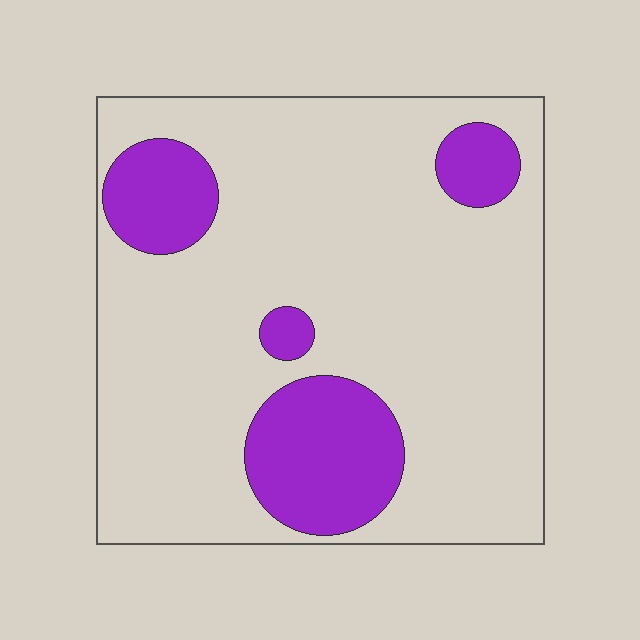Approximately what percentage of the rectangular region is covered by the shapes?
Approximately 20%.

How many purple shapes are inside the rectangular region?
4.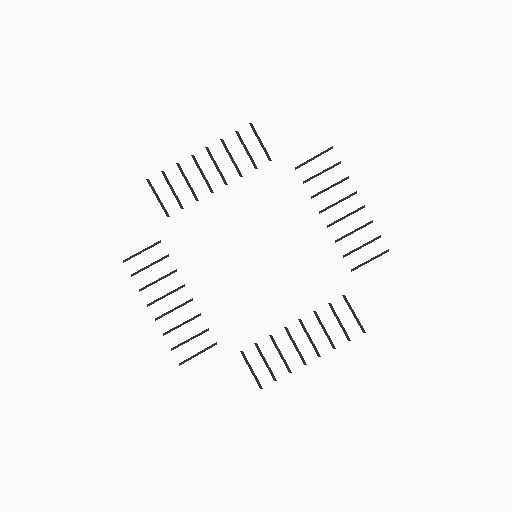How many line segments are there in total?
32 — 8 along each of the 4 edges.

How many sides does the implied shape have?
4 sides — the line-ends trace a square.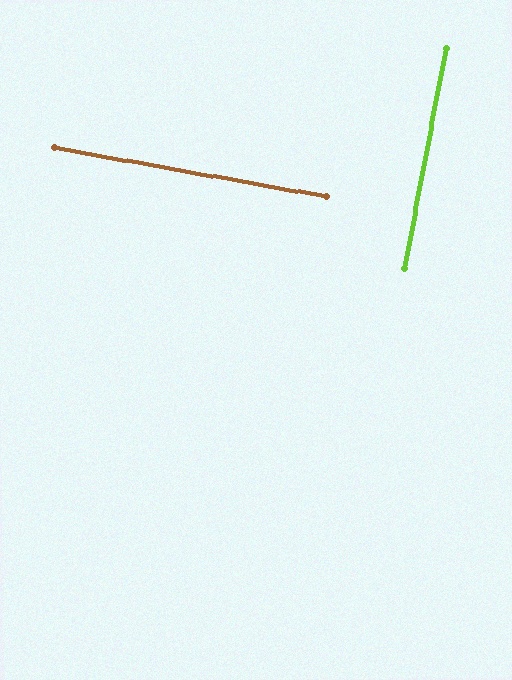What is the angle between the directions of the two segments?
Approximately 90 degrees.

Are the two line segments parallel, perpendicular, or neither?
Perpendicular — they meet at approximately 90°.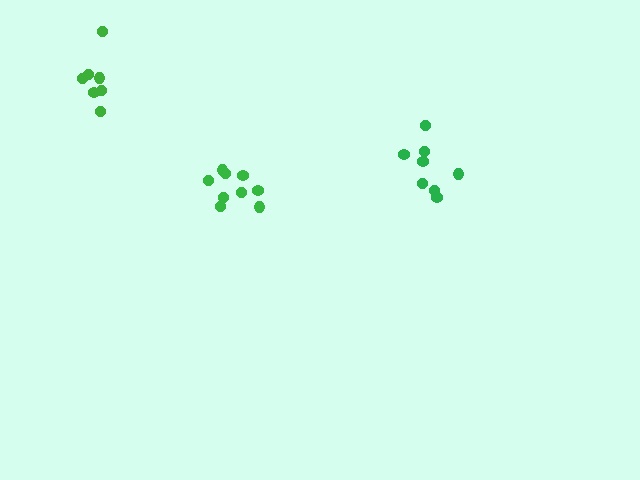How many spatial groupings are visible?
There are 3 spatial groupings.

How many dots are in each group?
Group 1: 8 dots, Group 2: 7 dots, Group 3: 9 dots (24 total).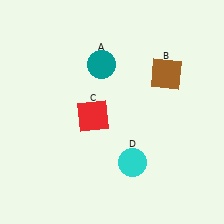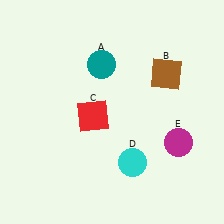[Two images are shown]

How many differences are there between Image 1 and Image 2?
There is 1 difference between the two images.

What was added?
A magenta circle (E) was added in Image 2.